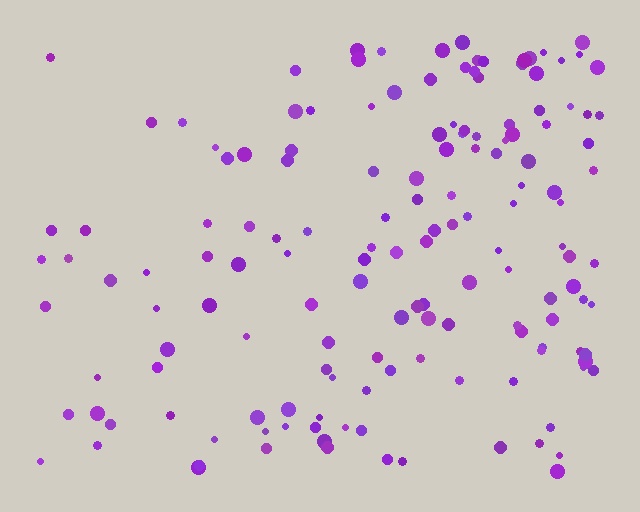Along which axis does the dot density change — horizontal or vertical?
Horizontal.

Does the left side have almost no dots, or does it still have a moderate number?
Still a moderate number, just noticeably fewer than the right.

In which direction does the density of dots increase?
From left to right, with the right side densest.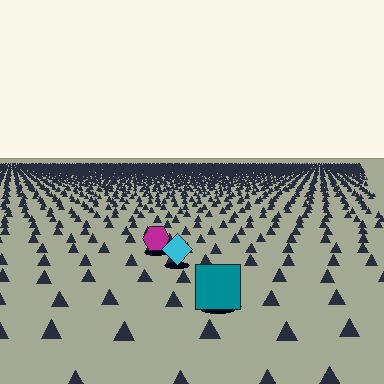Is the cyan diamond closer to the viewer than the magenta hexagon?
Yes. The cyan diamond is closer — you can tell from the texture gradient: the ground texture is coarser near it.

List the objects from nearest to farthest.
From nearest to farthest: the teal square, the cyan diamond, the magenta hexagon.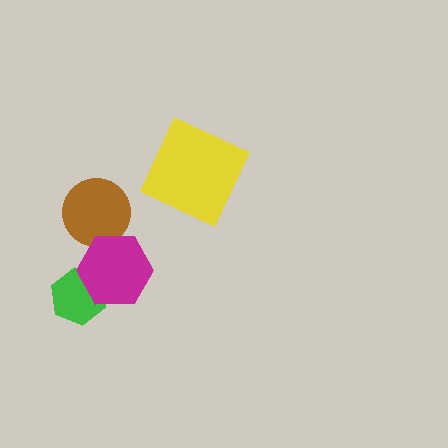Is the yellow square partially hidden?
No, no other shape covers it.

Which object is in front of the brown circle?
The magenta hexagon is in front of the brown circle.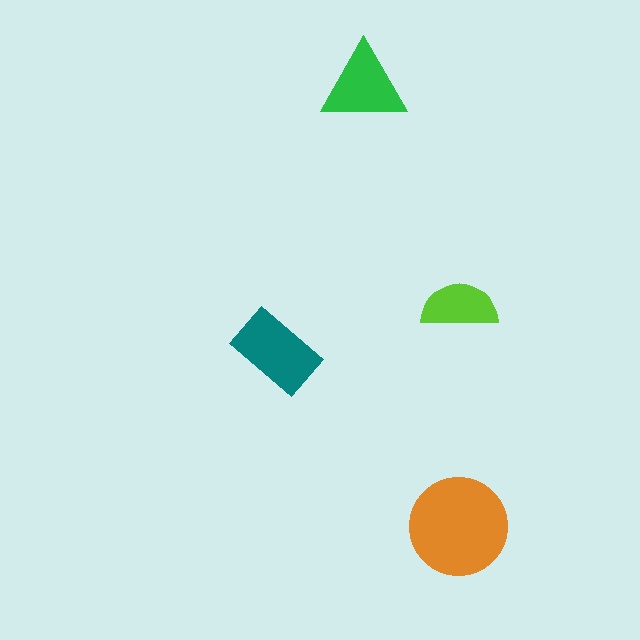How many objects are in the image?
There are 4 objects in the image.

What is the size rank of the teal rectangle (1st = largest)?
2nd.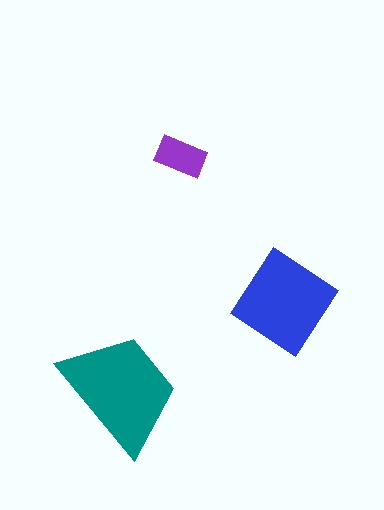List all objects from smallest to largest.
The purple rectangle, the blue diamond, the teal trapezoid.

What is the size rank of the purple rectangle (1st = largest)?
3rd.